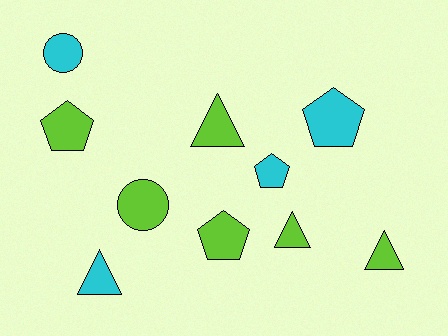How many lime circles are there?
There is 1 lime circle.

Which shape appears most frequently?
Pentagon, with 4 objects.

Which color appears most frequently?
Lime, with 6 objects.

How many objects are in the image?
There are 10 objects.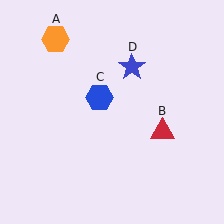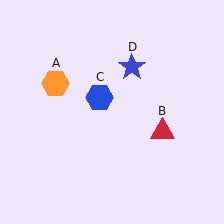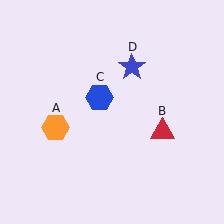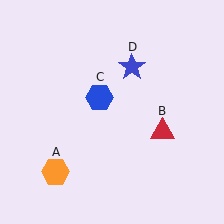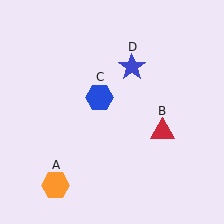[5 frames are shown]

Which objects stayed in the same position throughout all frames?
Red triangle (object B) and blue hexagon (object C) and blue star (object D) remained stationary.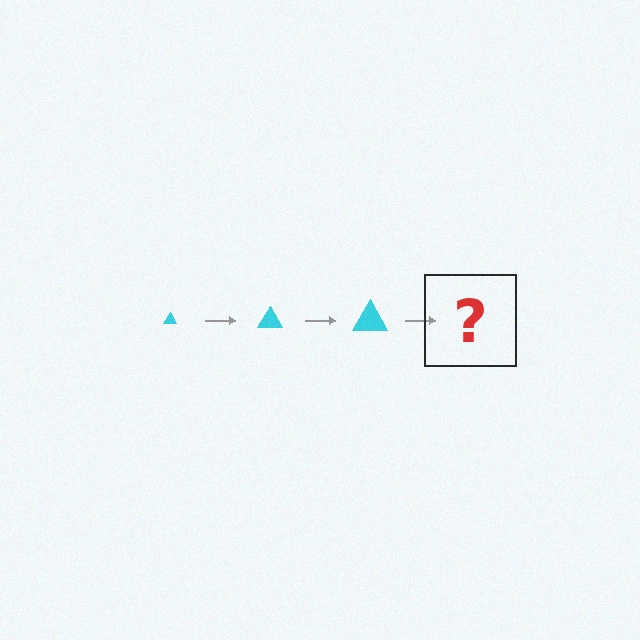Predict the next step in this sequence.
The next step is a cyan triangle, larger than the previous one.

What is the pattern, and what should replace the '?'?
The pattern is that the triangle gets progressively larger each step. The '?' should be a cyan triangle, larger than the previous one.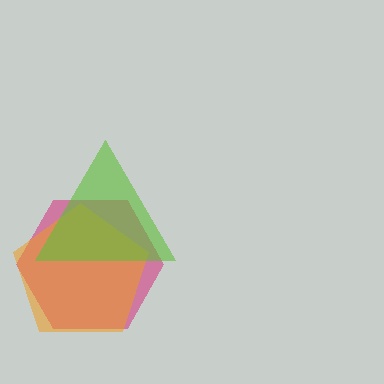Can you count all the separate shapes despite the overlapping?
Yes, there are 3 separate shapes.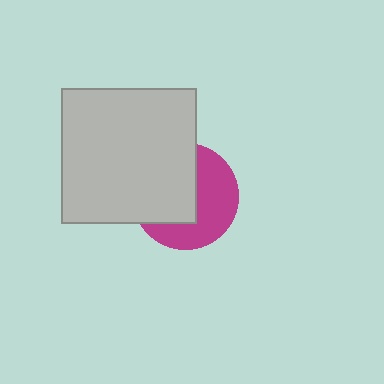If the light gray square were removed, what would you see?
You would see the complete magenta circle.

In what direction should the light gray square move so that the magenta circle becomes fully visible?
The light gray square should move left. That is the shortest direction to clear the overlap and leave the magenta circle fully visible.